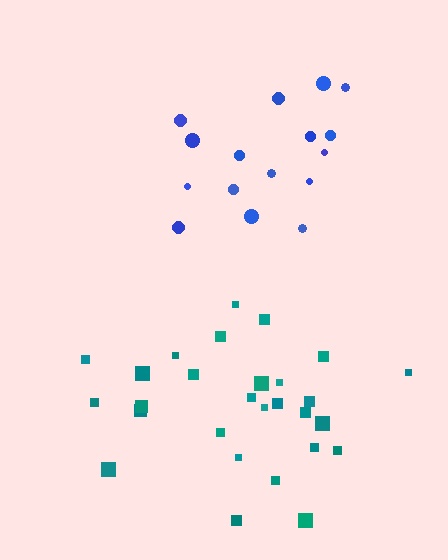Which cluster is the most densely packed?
Blue.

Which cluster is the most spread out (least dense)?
Teal.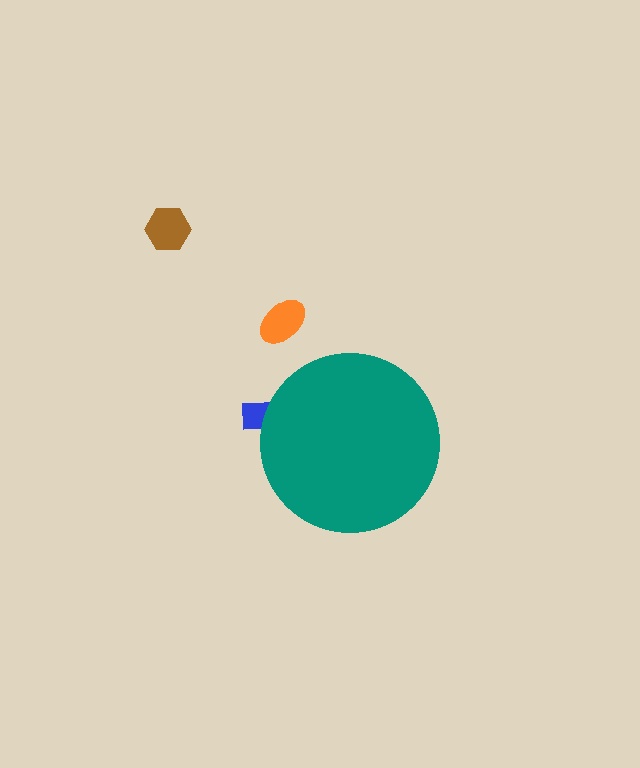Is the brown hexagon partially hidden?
No, the brown hexagon is fully visible.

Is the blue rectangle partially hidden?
Yes, the blue rectangle is partially hidden behind the teal circle.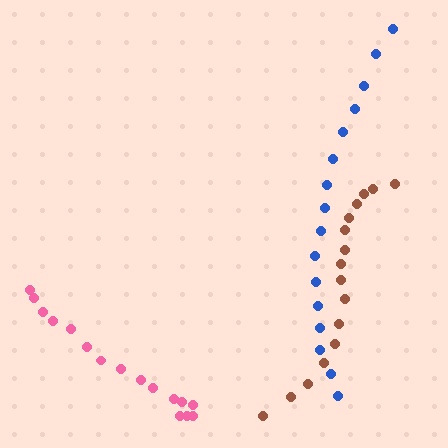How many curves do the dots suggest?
There are 3 distinct paths.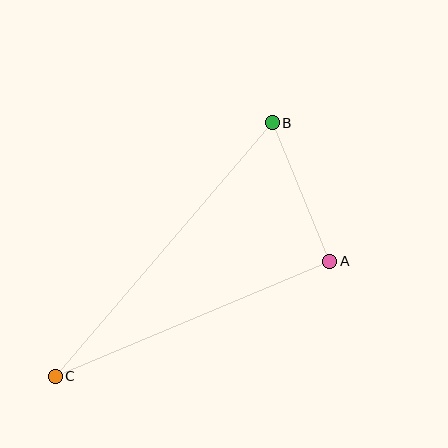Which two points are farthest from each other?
Points B and C are farthest from each other.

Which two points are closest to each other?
Points A and B are closest to each other.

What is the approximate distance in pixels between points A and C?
The distance between A and C is approximately 297 pixels.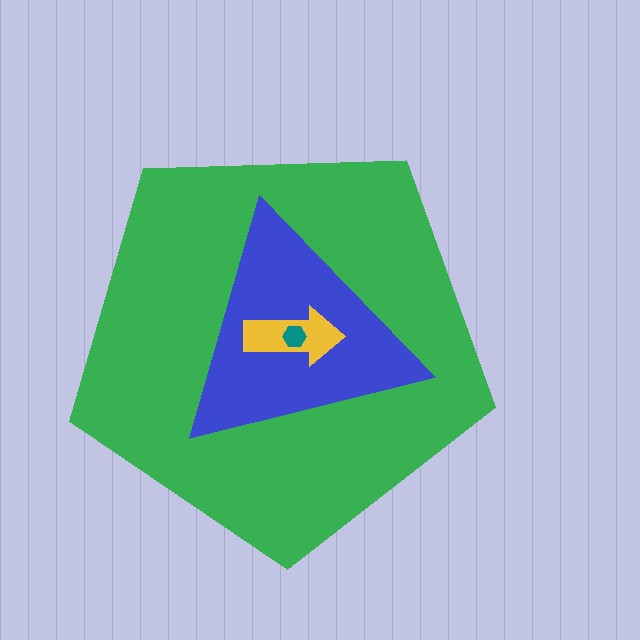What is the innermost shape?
The teal hexagon.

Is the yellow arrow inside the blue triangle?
Yes.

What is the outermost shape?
The green pentagon.